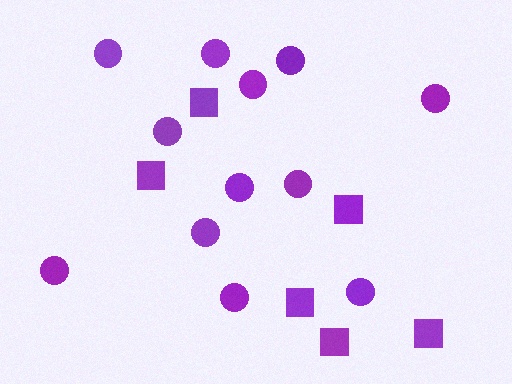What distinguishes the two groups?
There are 2 groups: one group of squares (6) and one group of circles (12).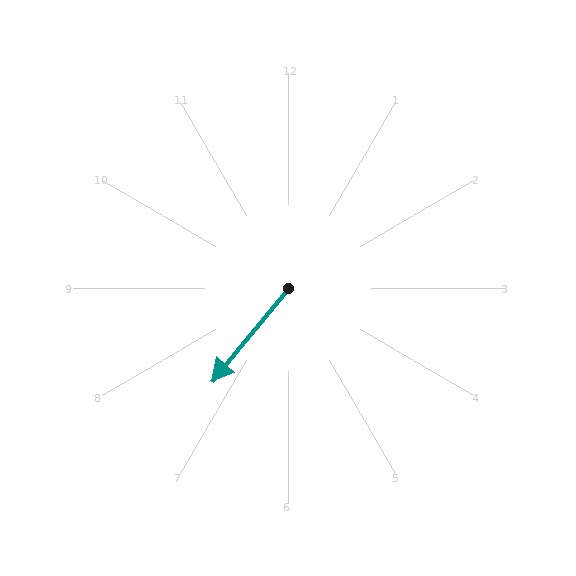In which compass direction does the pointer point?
Southwest.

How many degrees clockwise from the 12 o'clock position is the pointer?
Approximately 219 degrees.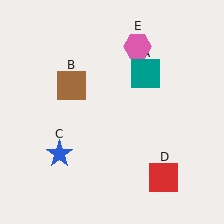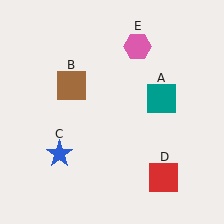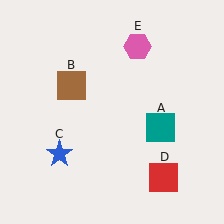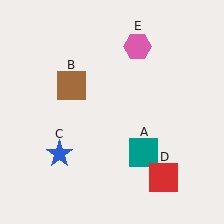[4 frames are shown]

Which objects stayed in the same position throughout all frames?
Brown square (object B) and blue star (object C) and red square (object D) and pink hexagon (object E) remained stationary.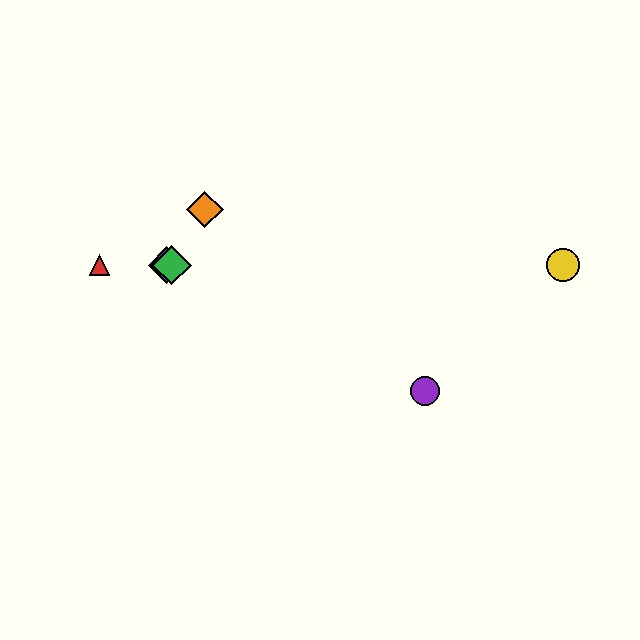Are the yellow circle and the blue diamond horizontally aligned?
Yes, both are at y≈265.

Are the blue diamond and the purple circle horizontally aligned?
No, the blue diamond is at y≈265 and the purple circle is at y≈391.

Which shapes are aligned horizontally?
The red triangle, the blue diamond, the green diamond, the yellow circle are aligned horizontally.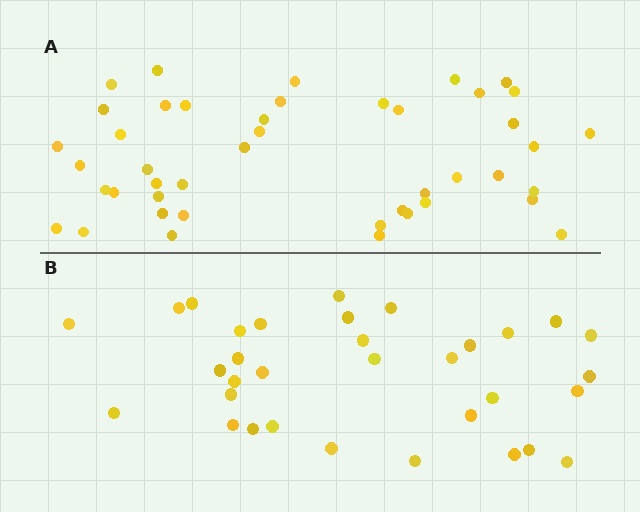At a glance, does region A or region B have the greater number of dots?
Region A (the top region) has more dots.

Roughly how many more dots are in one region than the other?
Region A has roughly 12 or so more dots than region B.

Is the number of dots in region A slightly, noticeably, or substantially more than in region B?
Region A has noticeably more, but not dramatically so. The ratio is roughly 1.3 to 1.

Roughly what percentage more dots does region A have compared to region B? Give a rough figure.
About 35% more.